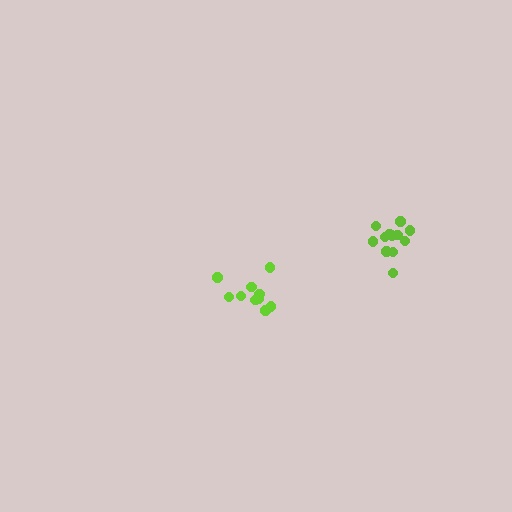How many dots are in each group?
Group 1: 10 dots, Group 2: 12 dots (22 total).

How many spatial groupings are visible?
There are 2 spatial groupings.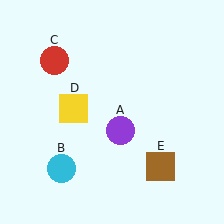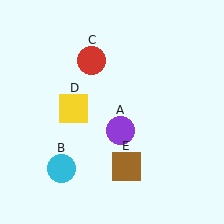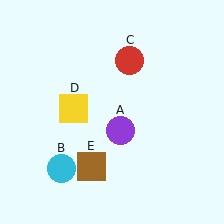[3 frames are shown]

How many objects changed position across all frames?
2 objects changed position: red circle (object C), brown square (object E).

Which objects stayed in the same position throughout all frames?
Purple circle (object A) and cyan circle (object B) and yellow square (object D) remained stationary.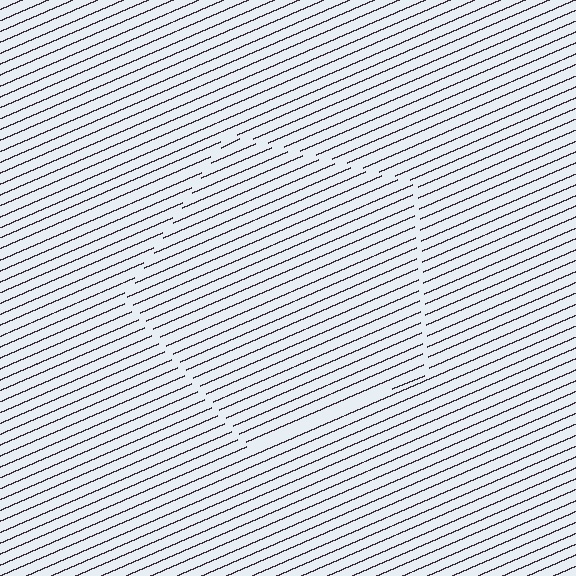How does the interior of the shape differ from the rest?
The interior of the shape contains the same grating, shifted by half a period — the contour is defined by the phase discontinuity where line-ends from the inner and outer gratings abut.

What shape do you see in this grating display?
An illusory pentagon. The interior of the shape contains the same grating, shifted by half a period — the contour is defined by the phase discontinuity where line-ends from the inner and outer gratings abut.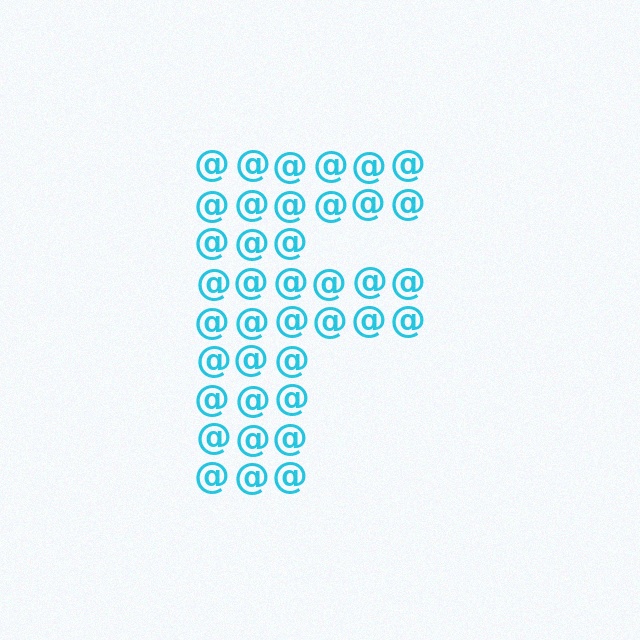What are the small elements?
The small elements are at signs.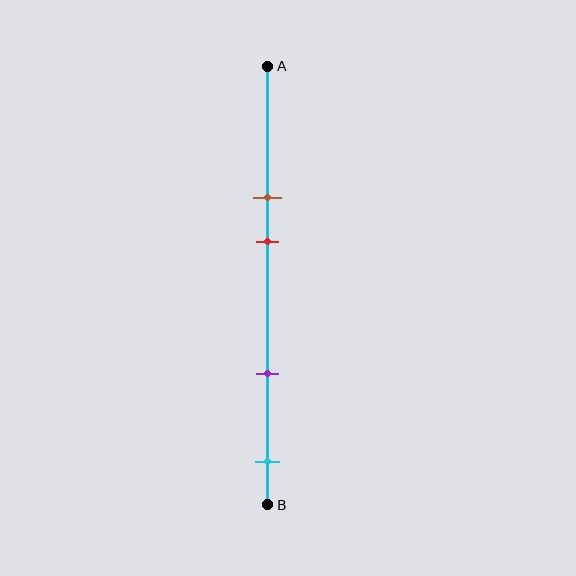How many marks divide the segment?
There are 4 marks dividing the segment.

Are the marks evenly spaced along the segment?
No, the marks are not evenly spaced.